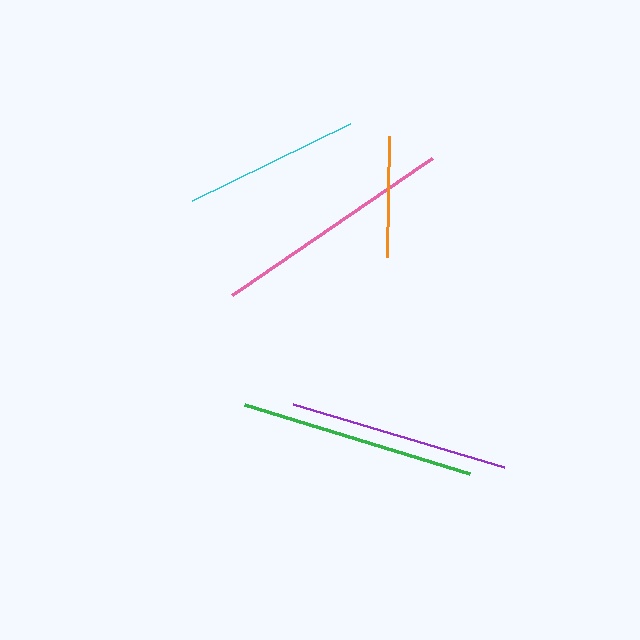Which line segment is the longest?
The pink line is the longest at approximately 242 pixels.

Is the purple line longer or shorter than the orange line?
The purple line is longer than the orange line.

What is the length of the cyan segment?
The cyan segment is approximately 176 pixels long.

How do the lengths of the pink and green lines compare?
The pink and green lines are approximately the same length.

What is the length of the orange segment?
The orange segment is approximately 121 pixels long.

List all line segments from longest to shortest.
From longest to shortest: pink, green, purple, cyan, orange.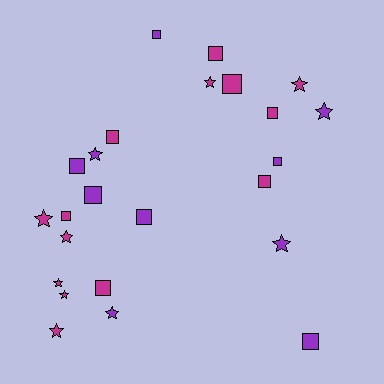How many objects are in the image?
There are 24 objects.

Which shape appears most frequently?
Square, with 13 objects.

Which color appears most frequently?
Magenta, with 14 objects.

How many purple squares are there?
There are 6 purple squares.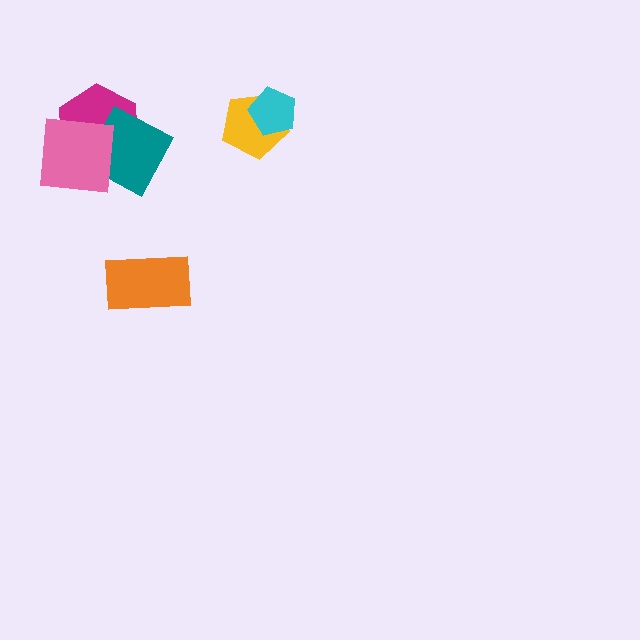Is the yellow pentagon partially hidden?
Yes, it is partially covered by another shape.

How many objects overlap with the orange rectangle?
0 objects overlap with the orange rectangle.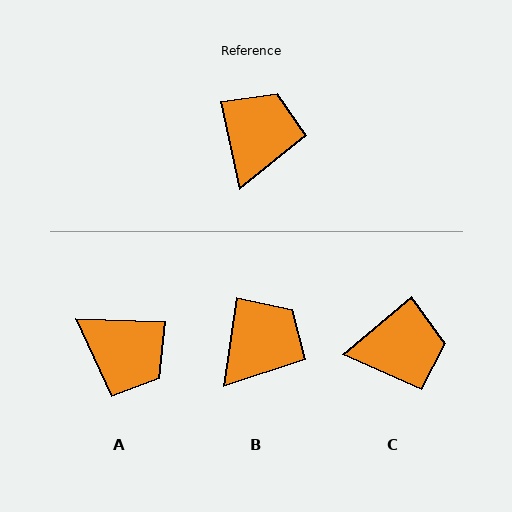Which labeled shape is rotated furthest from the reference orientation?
A, about 104 degrees away.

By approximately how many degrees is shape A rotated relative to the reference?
Approximately 104 degrees clockwise.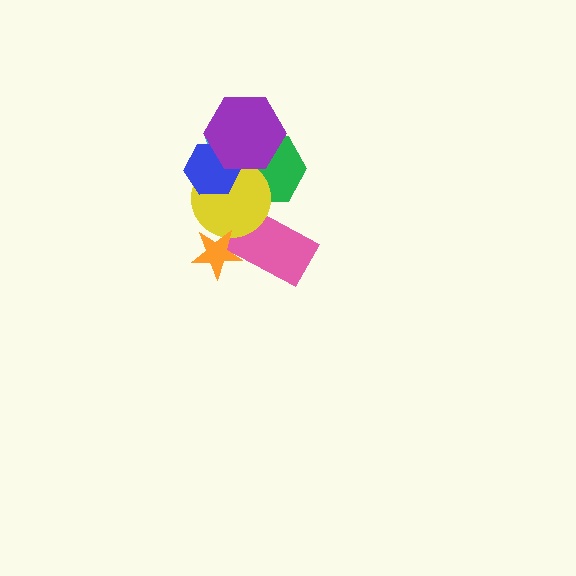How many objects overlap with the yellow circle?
6 objects overlap with the yellow circle.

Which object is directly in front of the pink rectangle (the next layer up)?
The yellow circle is directly in front of the pink rectangle.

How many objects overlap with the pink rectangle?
2 objects overlap with the pink rectangle.